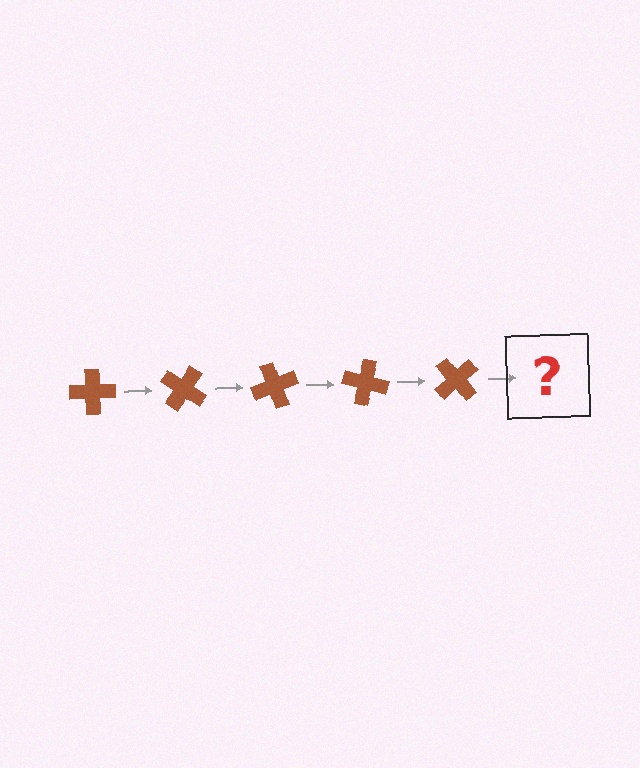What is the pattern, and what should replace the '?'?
The pattern is that the cross rotates 35 degrees each step. The '?' should be a brown cross rotated 175 degrees.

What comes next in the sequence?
The next element should be a brown cross rotated 175 degrees.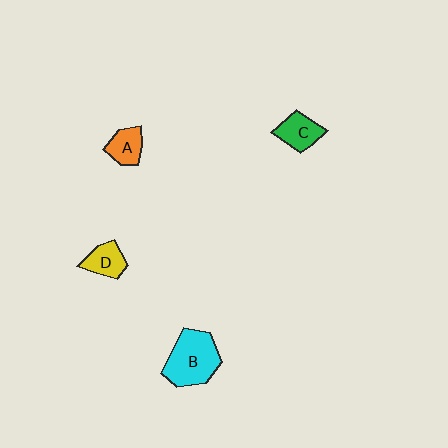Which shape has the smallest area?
Shape A (orange).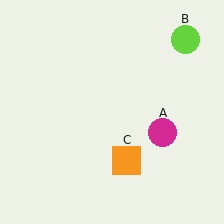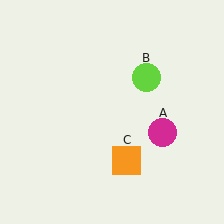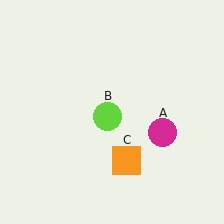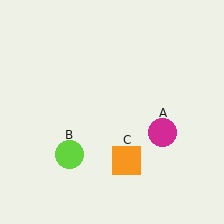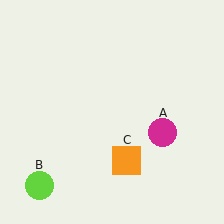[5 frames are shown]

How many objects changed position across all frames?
1 object changed position: lime circle (object B).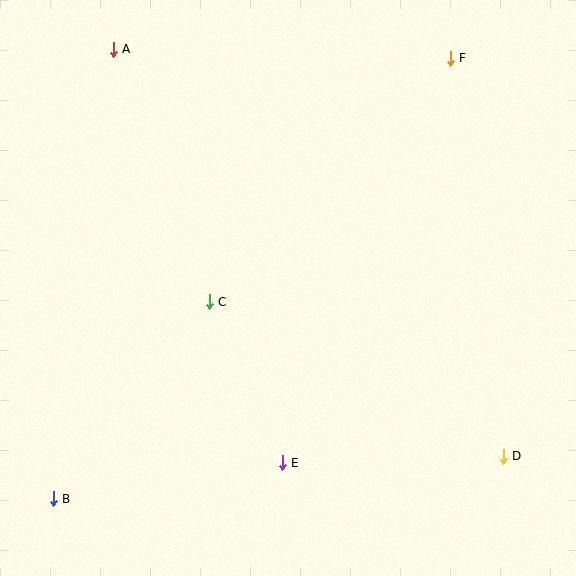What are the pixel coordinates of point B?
Point B is at (53, 499).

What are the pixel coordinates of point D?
Point D is at (503, 456).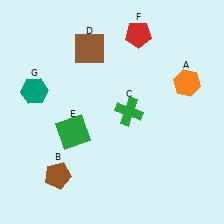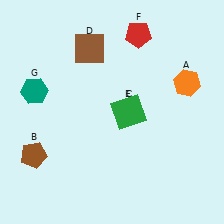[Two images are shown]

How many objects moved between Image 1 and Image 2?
2 objects moved between the two images.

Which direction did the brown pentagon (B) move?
The brown pentagon (B) moved left.